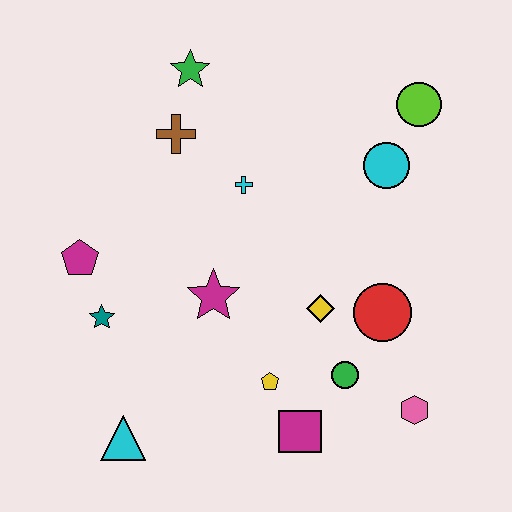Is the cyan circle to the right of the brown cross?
Yes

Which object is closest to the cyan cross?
The brown cross is closest to the cyan cross.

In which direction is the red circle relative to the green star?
The red circle is below the green star.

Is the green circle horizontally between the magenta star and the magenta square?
No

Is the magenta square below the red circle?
Yes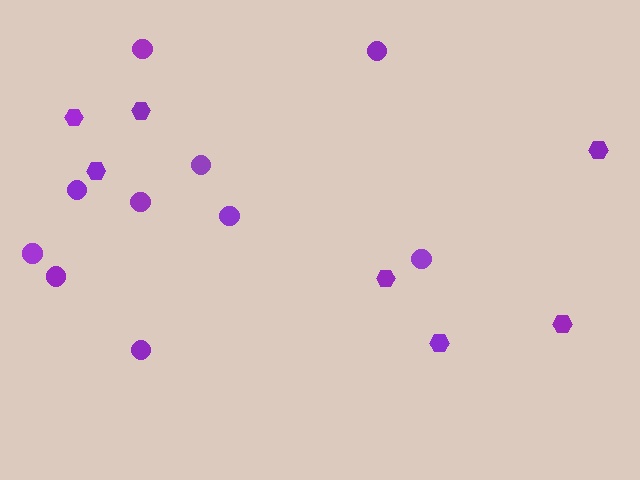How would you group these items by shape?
There are 2 groups: one group of hexagons (7) and one group of circles (10).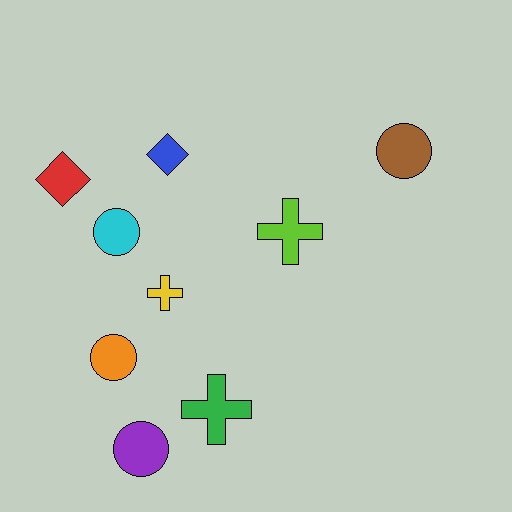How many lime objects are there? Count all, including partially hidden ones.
There is 1 lime object.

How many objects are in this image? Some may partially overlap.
There are 9 objects.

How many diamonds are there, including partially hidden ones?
There are 2 diamonds.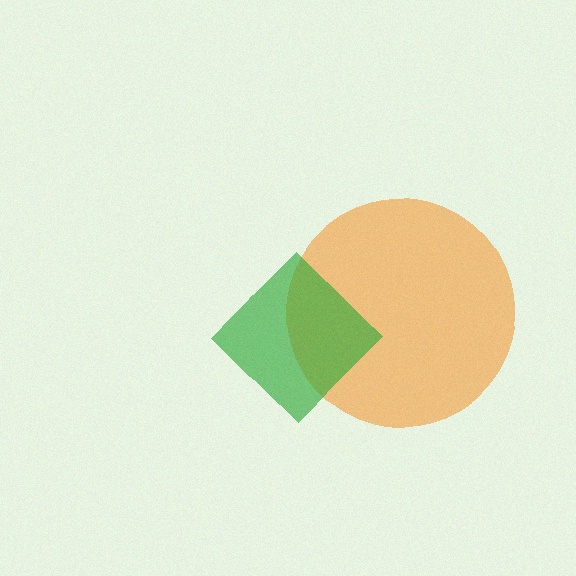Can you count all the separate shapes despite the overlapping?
Yes, there are 2 separate shapes.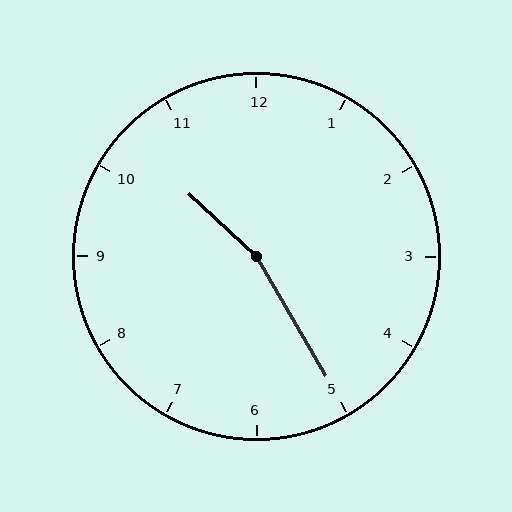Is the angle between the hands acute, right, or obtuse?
It is obtuse.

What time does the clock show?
10:25.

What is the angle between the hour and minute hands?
Approximately 162 degrees.